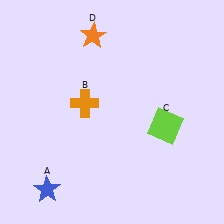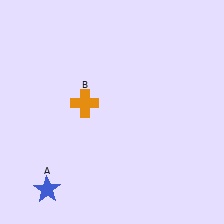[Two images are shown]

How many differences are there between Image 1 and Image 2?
There are 2 differences between the two images.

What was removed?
The lime square (C), the orange star (D) were removed in Image 2.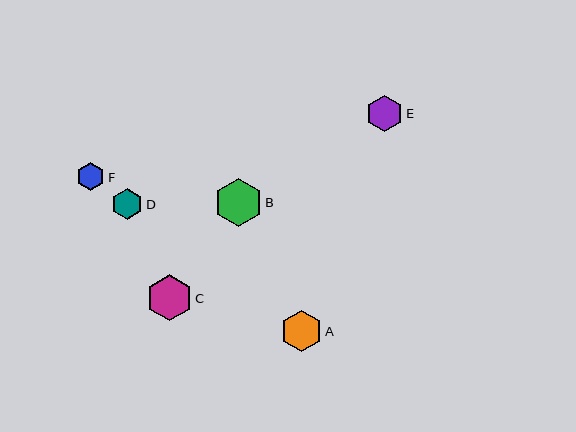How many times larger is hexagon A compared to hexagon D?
Hexagon A is approximately 1.3 times the size of hexagon D.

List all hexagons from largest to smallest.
From largest to smallest: B, C, A, E, D, F.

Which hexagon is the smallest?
Hexagon F is the smallest with a size of approximately 28 pixels.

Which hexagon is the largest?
Hexagon B is the largest with a size of approximately 48 pixels.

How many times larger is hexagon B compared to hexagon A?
Hexagon B is approximately 1.2 times the size of hexagon A.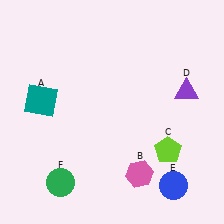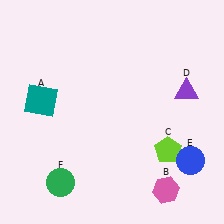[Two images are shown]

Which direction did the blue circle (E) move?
The blue circle (E) moved up.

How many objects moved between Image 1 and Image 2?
2 objects moved between the two images.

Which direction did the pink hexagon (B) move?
The pink hexagon (B) moved right.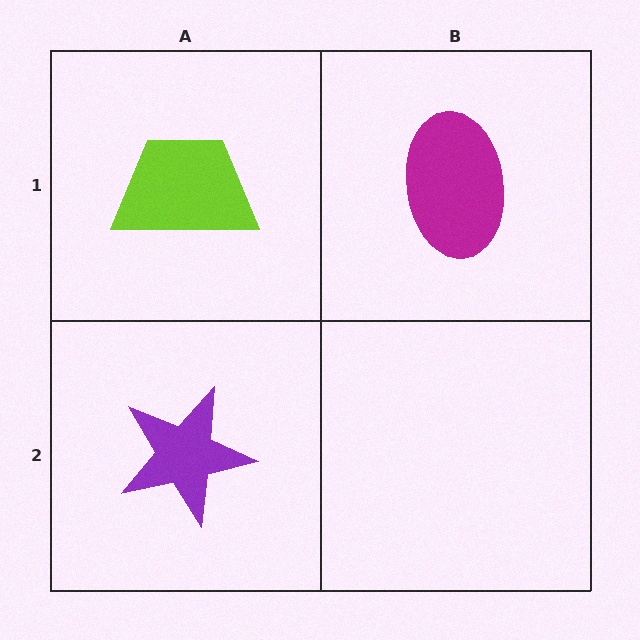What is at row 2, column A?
A purple star.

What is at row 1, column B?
A magenta ellipse.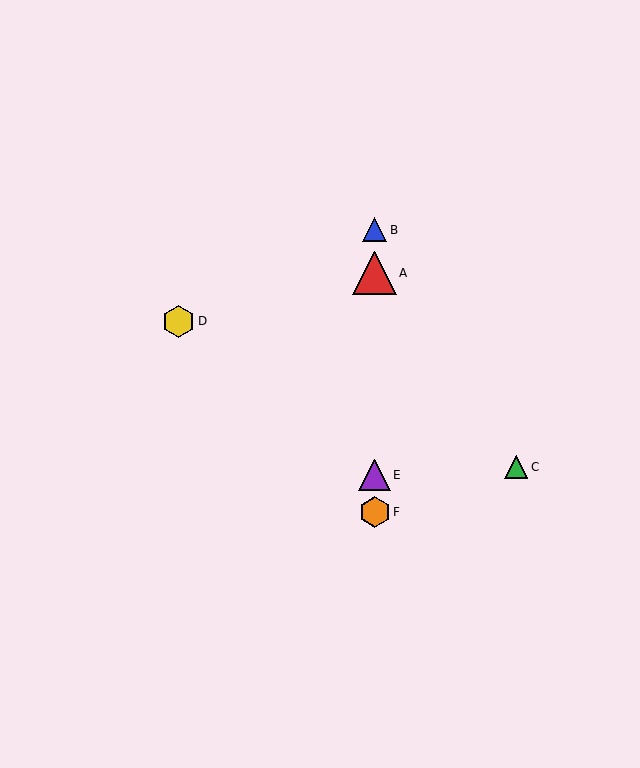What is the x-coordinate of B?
Object B is at x≈375.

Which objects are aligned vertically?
Objects A, B, E, F are aligned vertically.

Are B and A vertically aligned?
Yes, both are at x≈375.